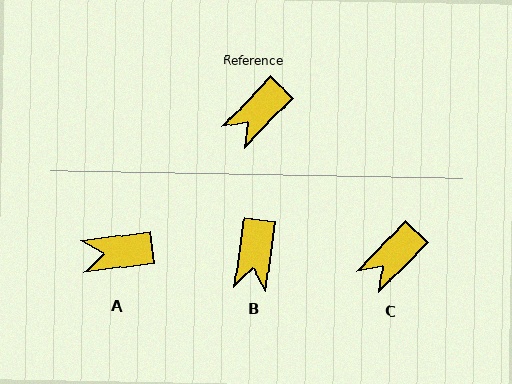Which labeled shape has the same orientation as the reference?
C.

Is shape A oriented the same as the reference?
No, it is off by about 38 degrees.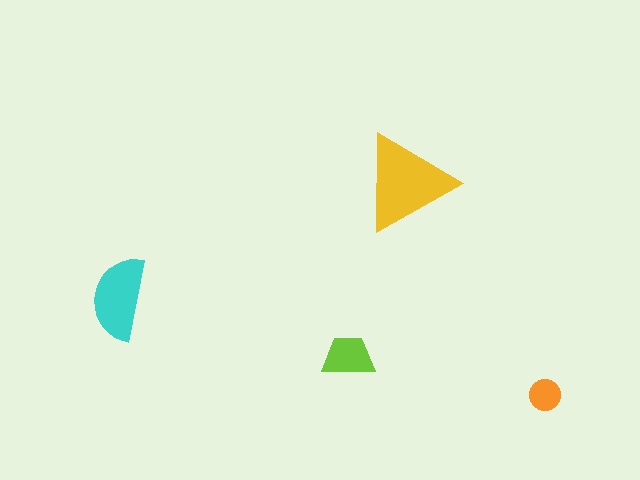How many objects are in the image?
There are 4 objects in the image.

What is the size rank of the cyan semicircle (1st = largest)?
2nd.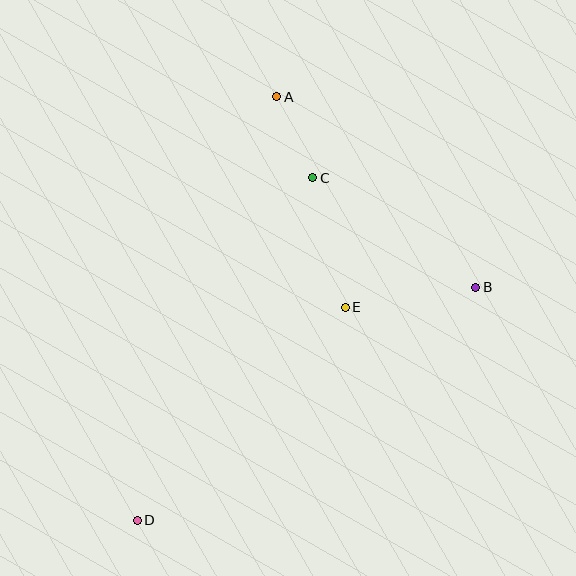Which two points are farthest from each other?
Points A and D are farthest from each other.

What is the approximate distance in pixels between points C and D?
The distance between C and D is approximately 385 pixels.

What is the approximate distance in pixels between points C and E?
The distance between C and E is approximately 133 pixels.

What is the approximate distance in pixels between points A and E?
The distance between A and E is approximately 221 pixels.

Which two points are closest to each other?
Points A and C are closest to each other.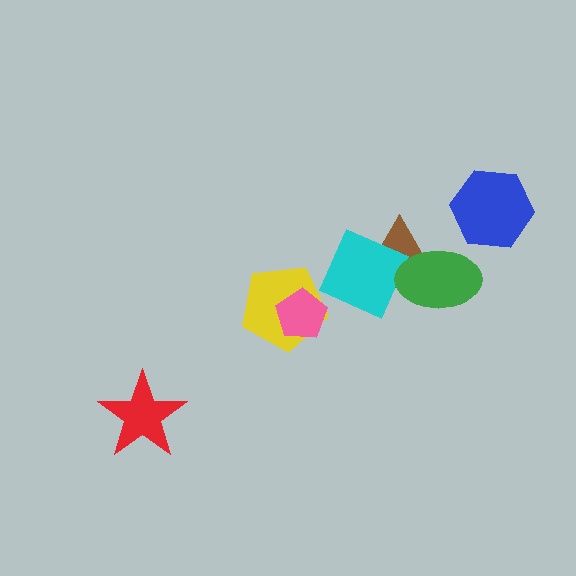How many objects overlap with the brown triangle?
2 objects overlap with the brown triangle.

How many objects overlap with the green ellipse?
2 objects overlap with the green ellipse.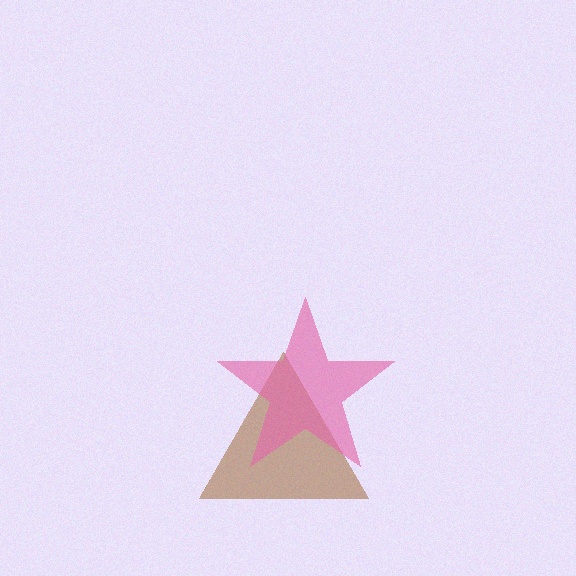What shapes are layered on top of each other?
The layered shapes are: a brown triangle, a pink star.